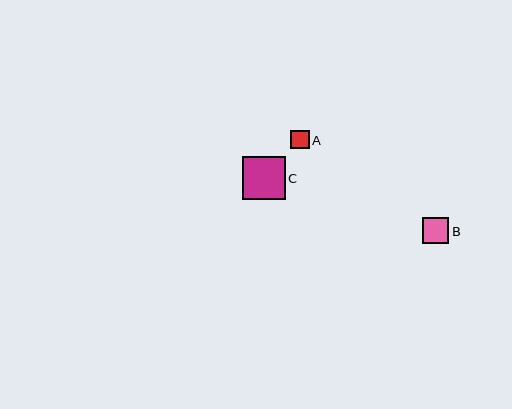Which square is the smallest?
Square A is the smallest with a size of approximately 18 pixels.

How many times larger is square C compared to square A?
Square C is approximately 2.4 times the size of square A.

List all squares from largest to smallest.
From largest to smallest: C, B, A.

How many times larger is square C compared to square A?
Square C is approximately 2.4 times the size of square A.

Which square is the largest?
Square C is the largest with a size of approximately 43 pixels.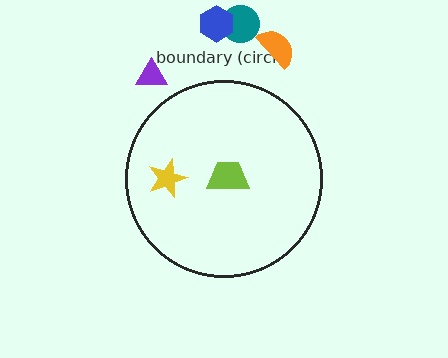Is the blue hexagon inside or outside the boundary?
Outside.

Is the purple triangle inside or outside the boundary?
Outside.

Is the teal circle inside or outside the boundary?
Outside.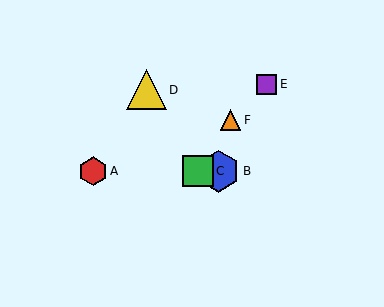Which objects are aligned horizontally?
Objects A, B, C are aligned horizontally.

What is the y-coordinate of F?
Object F is at y≈120.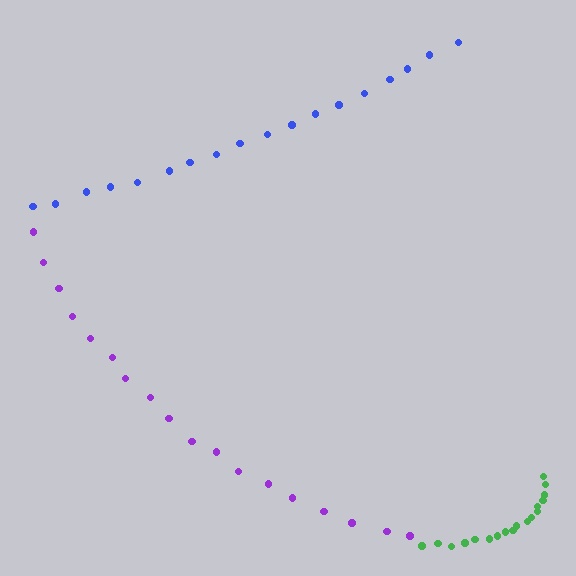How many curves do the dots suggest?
There are 3 distinct paths.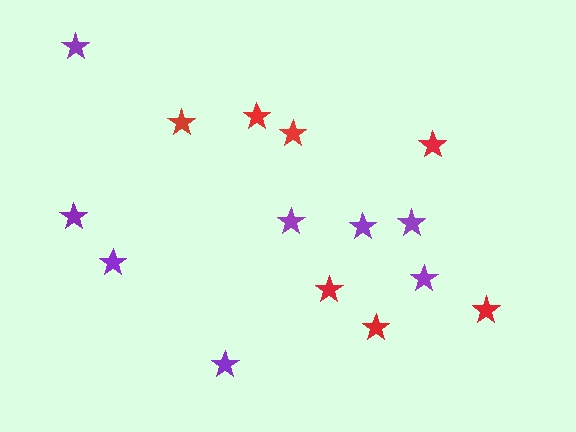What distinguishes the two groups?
There are 2 groups: one group of red stars (7) and one group of purple stars (8).